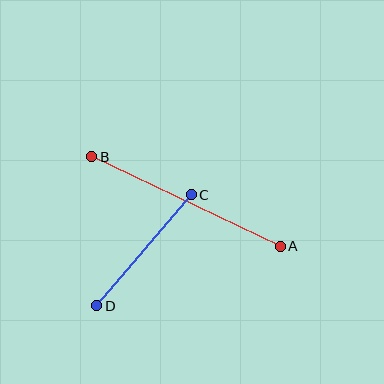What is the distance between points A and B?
The distance is approximately 209 pixels.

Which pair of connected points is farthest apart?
Points A and B are farthest apart.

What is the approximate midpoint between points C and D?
The midpoint is at approximately (144, 250) pixels.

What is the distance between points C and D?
The distance is approximately 146 pixels.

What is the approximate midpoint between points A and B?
The midpoint is at approximately (186, 201) pixels.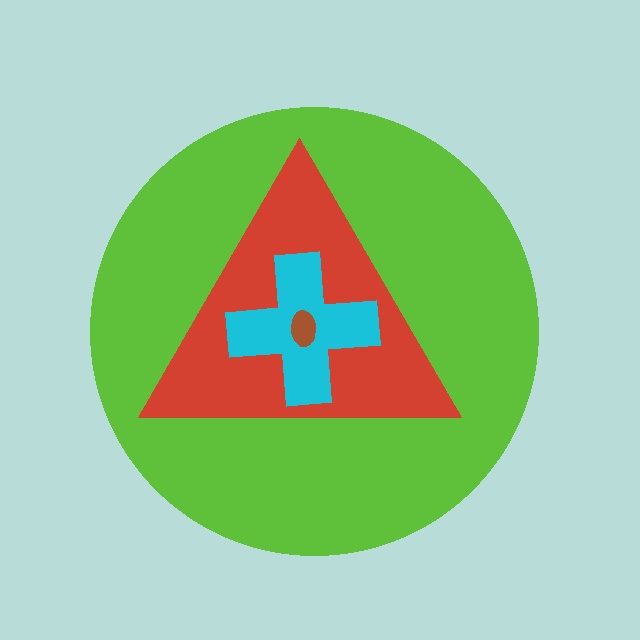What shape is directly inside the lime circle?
The red triangle.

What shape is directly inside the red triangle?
The cyan cross.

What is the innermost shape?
The brown ellipse.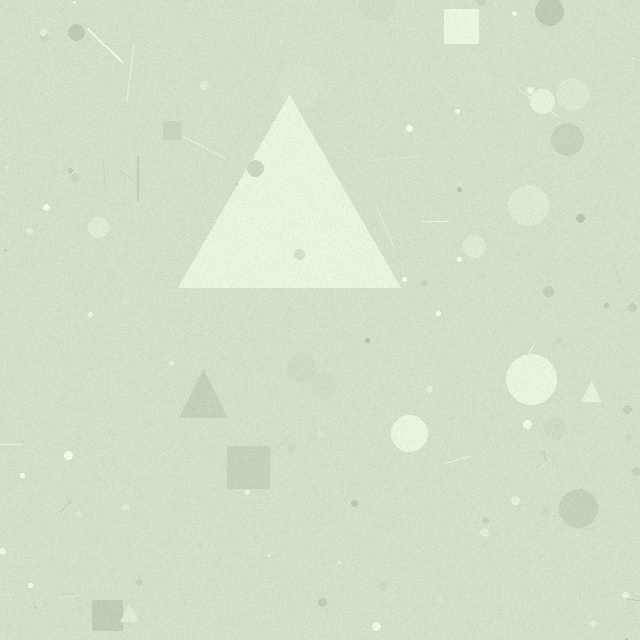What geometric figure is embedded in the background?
A triangle is embedded in the background.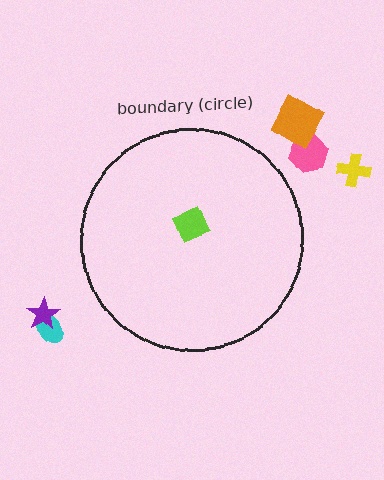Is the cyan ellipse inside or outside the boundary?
Outside.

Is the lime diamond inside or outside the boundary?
Inside.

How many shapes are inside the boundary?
1 inside, 5 outside.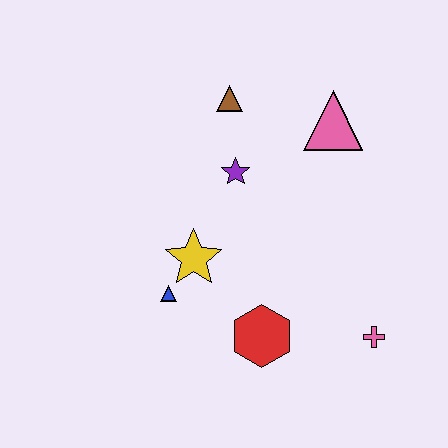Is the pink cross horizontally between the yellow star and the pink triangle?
No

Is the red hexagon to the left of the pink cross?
Yes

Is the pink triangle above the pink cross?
Yes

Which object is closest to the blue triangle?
The yellow star is closest to the blue triangle.